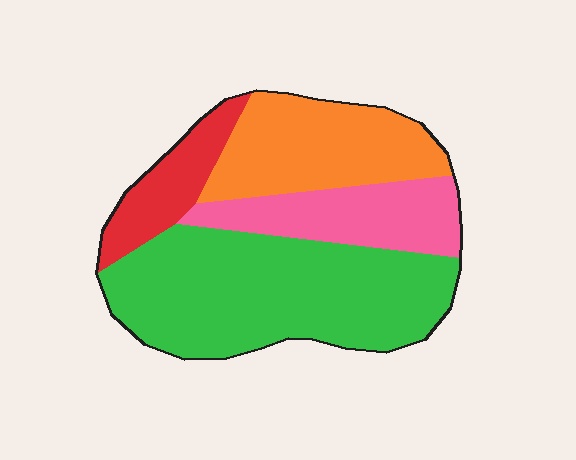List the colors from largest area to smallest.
From largest to smallest: green, orange, pink, red.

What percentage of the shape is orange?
Orange covers roughly 25% of the shape.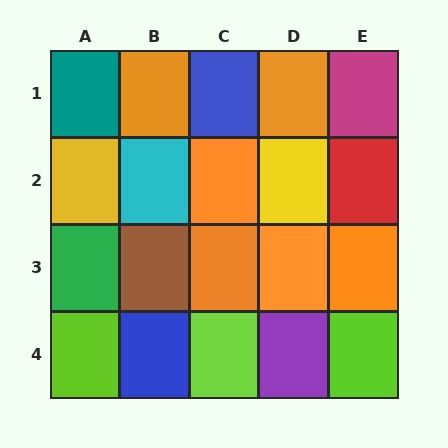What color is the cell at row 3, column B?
Brown.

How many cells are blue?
2 cells are blue.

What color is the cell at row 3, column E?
Orange.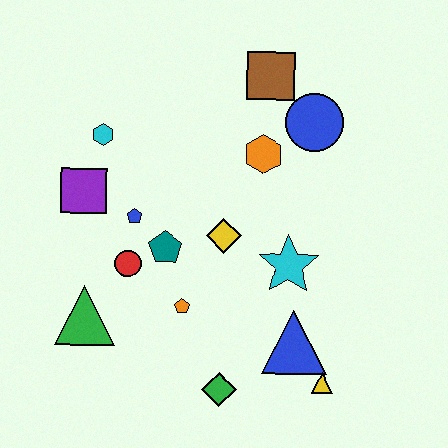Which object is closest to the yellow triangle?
The blue triangle is closest to the yellow triangle.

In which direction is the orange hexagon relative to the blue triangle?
The orange hexagon is above the blue triangle.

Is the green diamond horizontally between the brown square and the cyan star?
No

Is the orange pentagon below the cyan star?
Yes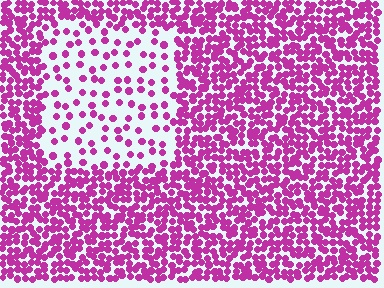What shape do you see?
I see a rectangle.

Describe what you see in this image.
The image contains small magenta elements arranged at two different densities. A rectangle-shaped region is visible where the elements are less densely packed than the surrounding area.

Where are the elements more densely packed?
The elements are more densely packed outside the rectangle boundary.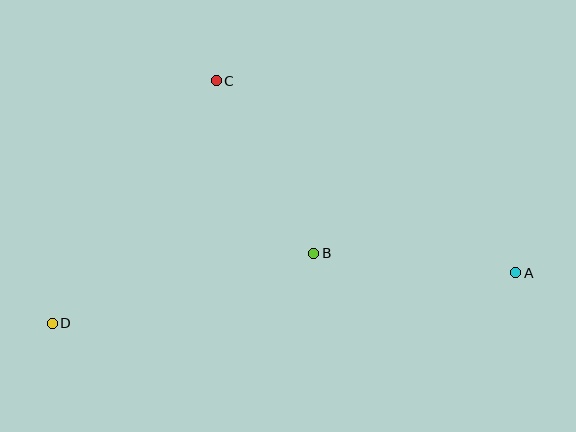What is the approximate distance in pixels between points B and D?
The distance between B and D is approximately 271 pixels.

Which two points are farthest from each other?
Points A and D are farthest from each other.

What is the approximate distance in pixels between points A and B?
The distance between A and B is approximately 203 pixels.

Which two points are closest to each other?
Points B and C are closest to each other.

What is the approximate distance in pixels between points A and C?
The distance between A and C is approximately 356 pixels.